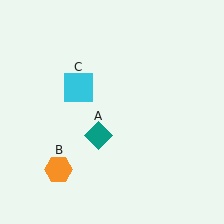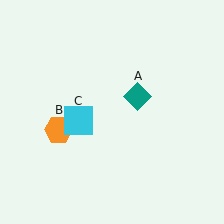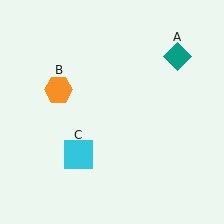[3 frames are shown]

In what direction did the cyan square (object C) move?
The cyan square (object C) moved down.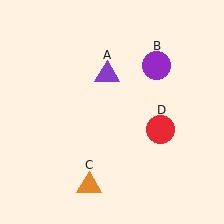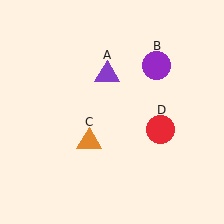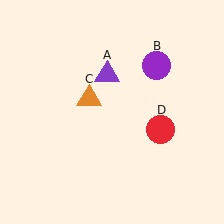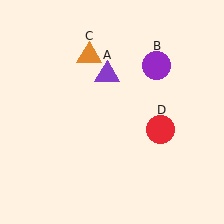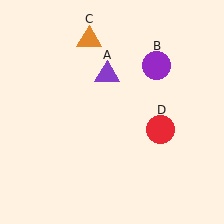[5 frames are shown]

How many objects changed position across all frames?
1 object changed position: orange triangle (object C).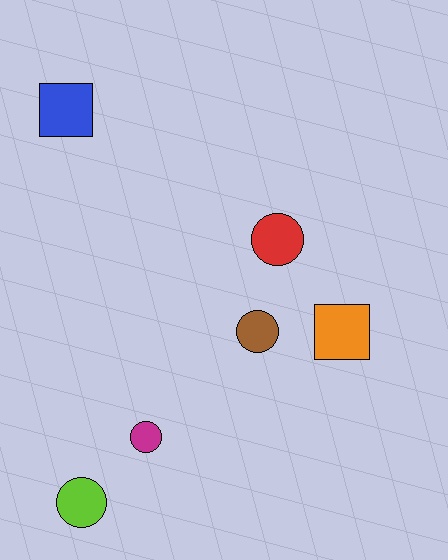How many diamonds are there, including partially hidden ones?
There are no diamonds.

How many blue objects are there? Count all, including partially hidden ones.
There is 1 blue object.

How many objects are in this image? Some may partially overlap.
There are 6 objects.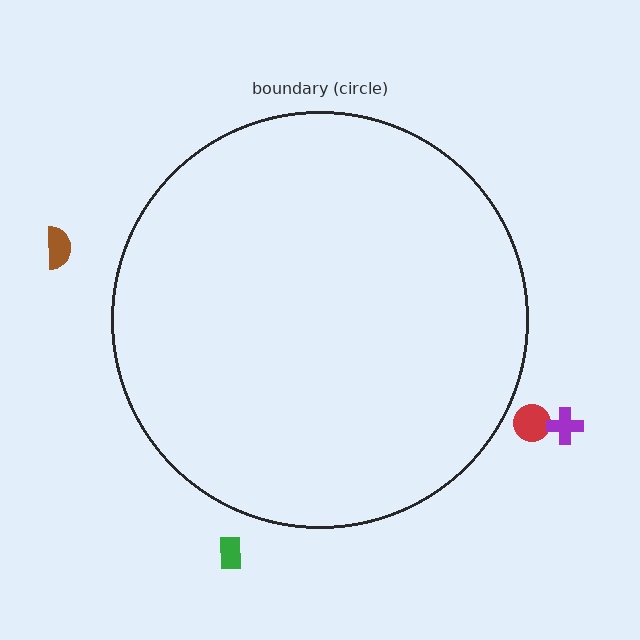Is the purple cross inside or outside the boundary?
Outside.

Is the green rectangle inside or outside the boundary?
Outside.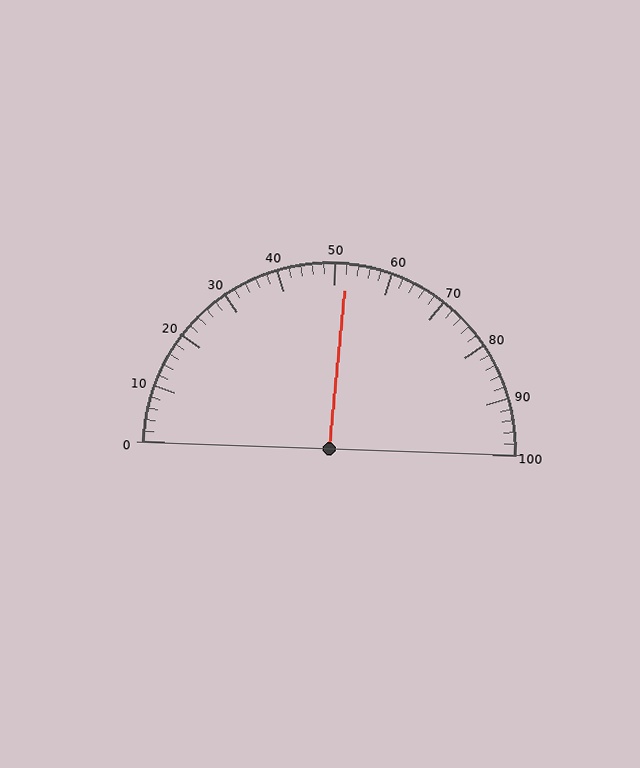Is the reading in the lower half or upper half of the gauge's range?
The reading is in the upper half of the range (0 to 100).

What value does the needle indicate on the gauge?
The needle indicates approximately 52.